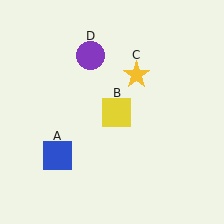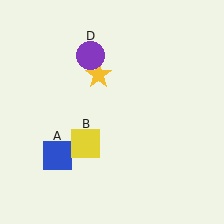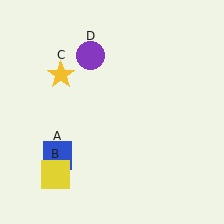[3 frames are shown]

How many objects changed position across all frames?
2 objects changed position: yellow square (object B), yellow star (object C).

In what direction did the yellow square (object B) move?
The yellow square (object B) moved down and to the left.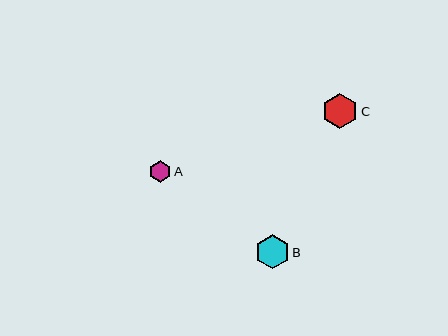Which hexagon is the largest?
Hexagon C is the largest with a size of approximately 36 pixels.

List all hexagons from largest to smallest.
From largest to smallest: C, B, A.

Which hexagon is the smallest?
Hexagon A is the smallest with a size of approximately 21 pixels.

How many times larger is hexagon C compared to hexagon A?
Hexagon C is approximately 1.7 times the size of hexagon A.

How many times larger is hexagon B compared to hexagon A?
Hexagon B is approximately 1.6 times the size of hexagon A.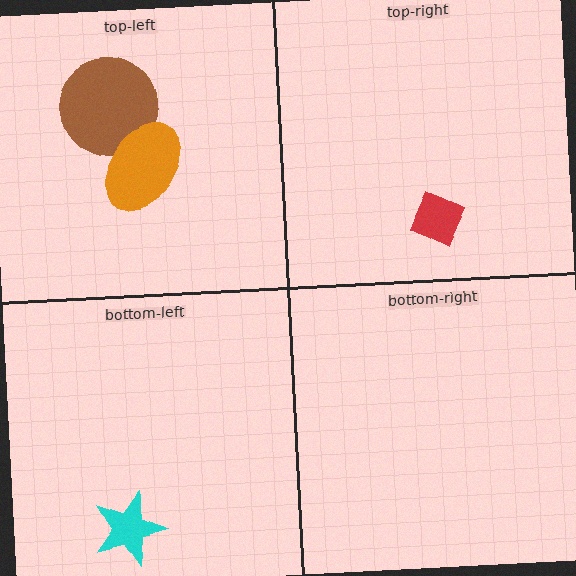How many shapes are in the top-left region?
2.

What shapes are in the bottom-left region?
The cyan star.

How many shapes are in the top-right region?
1.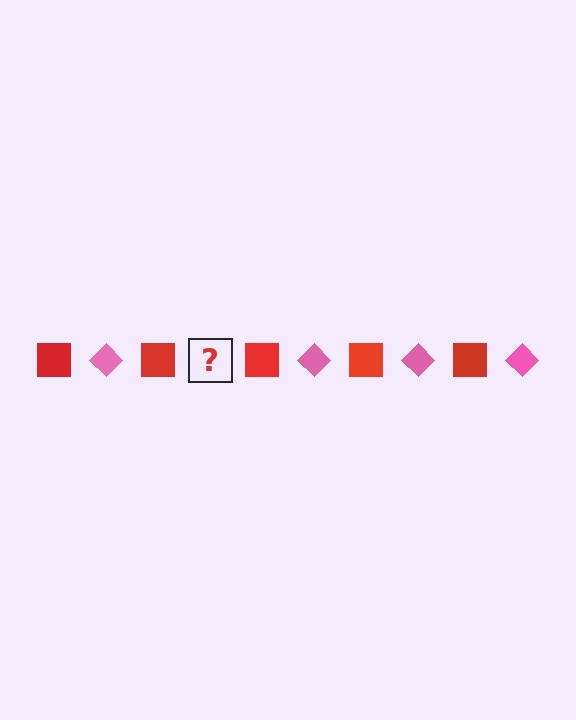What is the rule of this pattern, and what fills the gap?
The rule is that the pattern alternates between red square and pink diamond. The gap should be filled with a pink diamond.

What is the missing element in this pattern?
The missing element is a pink diamond.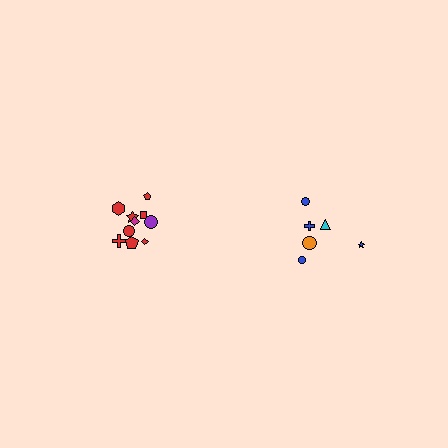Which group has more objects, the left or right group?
The left group.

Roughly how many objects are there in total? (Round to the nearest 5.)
Roughly 15 objects in total.